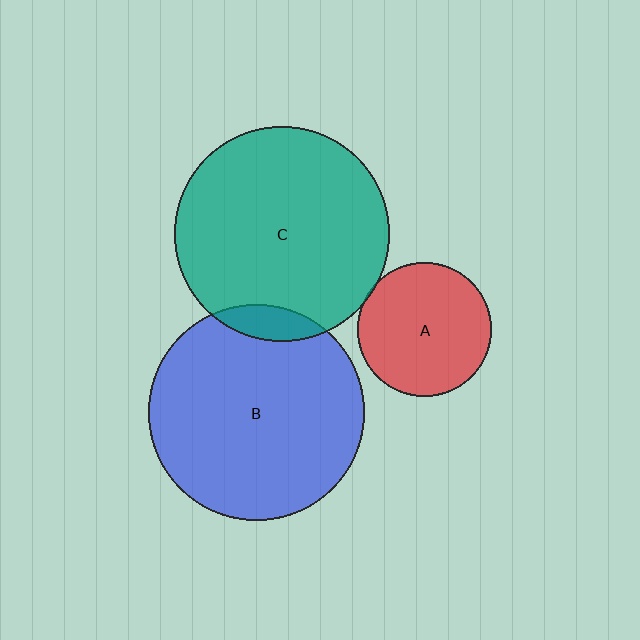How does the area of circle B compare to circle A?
Approximately 2.6 times.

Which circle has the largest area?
Circle B (blue).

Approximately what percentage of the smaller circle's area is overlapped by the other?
Approximately 5%.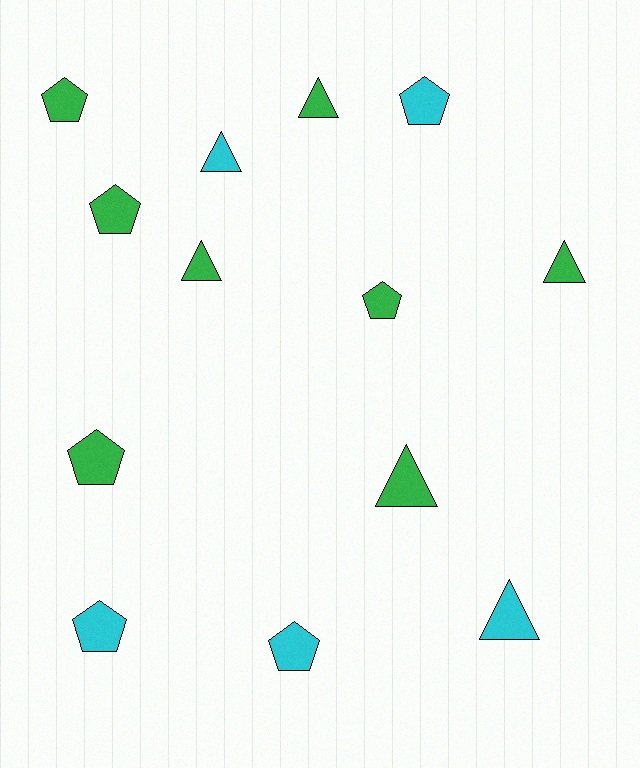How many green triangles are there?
There are 4 green triangles.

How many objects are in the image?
There are 13 objects.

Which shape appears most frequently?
Pentagon, with 7 objects.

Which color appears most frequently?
Green, with 8 objects.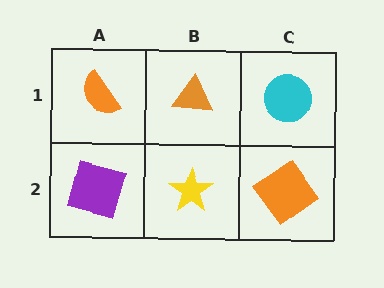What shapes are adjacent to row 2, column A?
An orange semicircle (row 1, column A), a yellow star (row 2, column B).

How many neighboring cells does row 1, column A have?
2.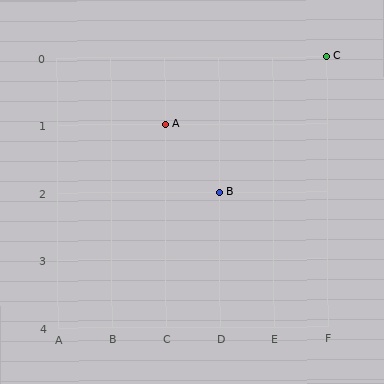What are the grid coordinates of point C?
Point C is at grid coordinates (F, 0).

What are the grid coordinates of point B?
Point B is at grid coordinates (D, 2).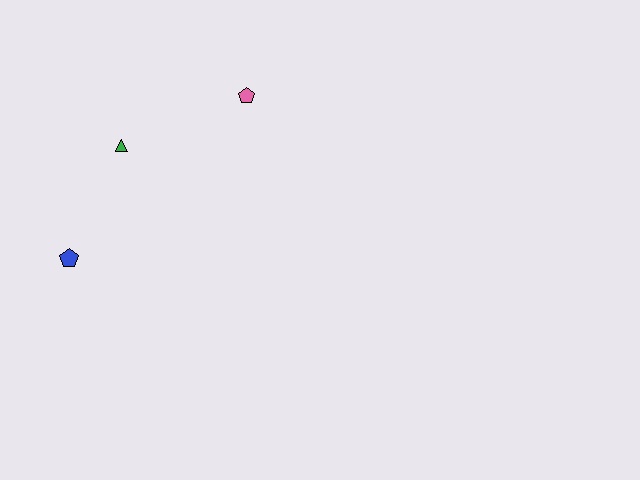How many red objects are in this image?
There are no red objects.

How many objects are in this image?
There are 3 objects.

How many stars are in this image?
There are no stars.